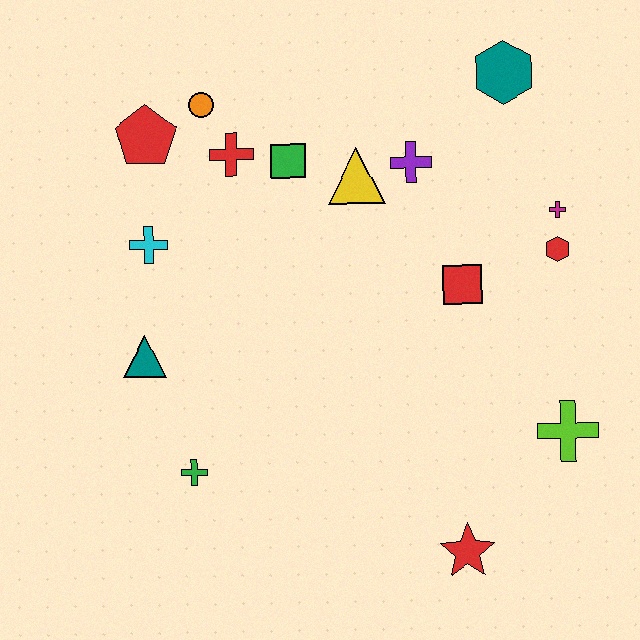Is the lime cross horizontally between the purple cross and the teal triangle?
No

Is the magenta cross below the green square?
Yes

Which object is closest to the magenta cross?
The red hexagon is closest to the magenta cross.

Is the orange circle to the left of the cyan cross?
No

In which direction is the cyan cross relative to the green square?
The cyan cross is to the left of the green square.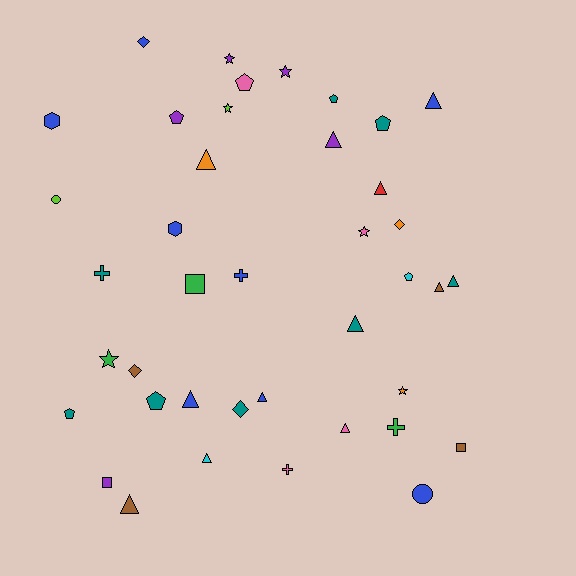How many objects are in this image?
There are 40 objects.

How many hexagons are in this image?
There are 2 hexagons.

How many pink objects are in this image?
There are 4 pink objects.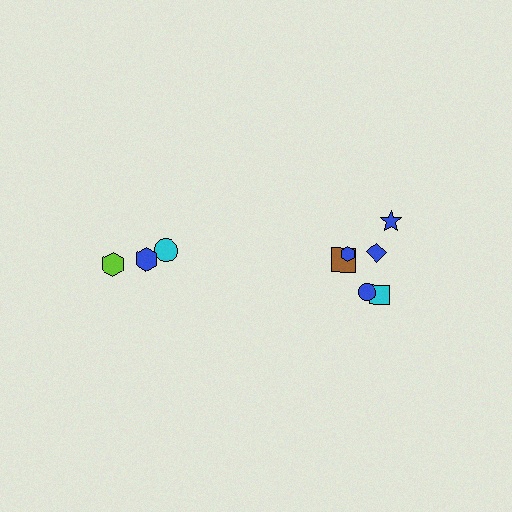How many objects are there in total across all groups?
There are 9 objects.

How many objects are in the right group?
There are 6 objects.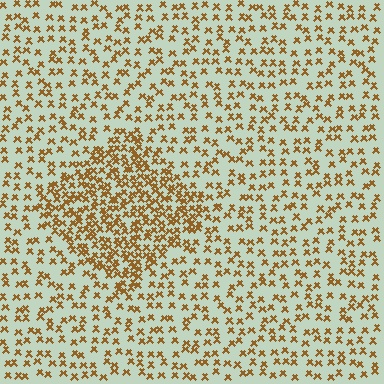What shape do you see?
I see a diamond.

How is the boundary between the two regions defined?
The boundary is defined by a change in element density (approximately 2.2x ratio). All elements are the same color, size, and shape.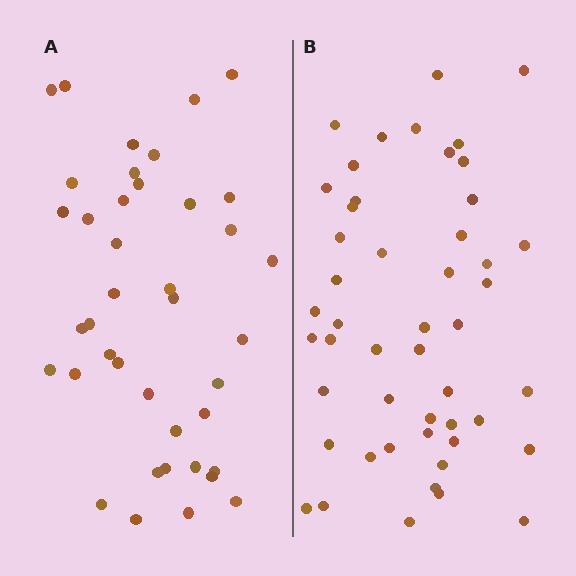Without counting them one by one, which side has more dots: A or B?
Region B (the right region) has more dots.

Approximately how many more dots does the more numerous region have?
Region B has roughly 8 or so more dots than region A.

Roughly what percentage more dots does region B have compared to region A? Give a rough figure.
About 20% more.